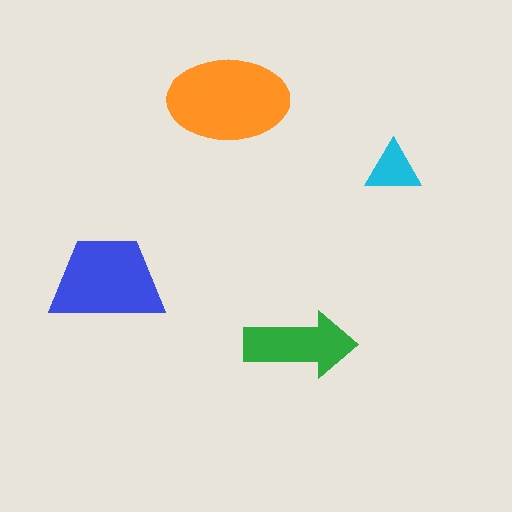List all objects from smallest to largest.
The cyan triangle, the green arrow, the blue trapezoid, the orange ellipse.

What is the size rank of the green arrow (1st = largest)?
3rd.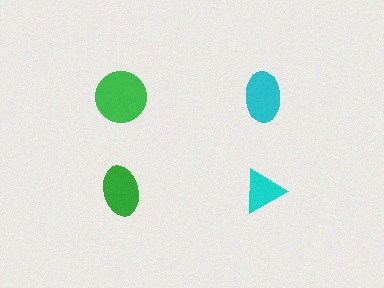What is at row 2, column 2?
A cyan triangle.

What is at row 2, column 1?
A green ellipse.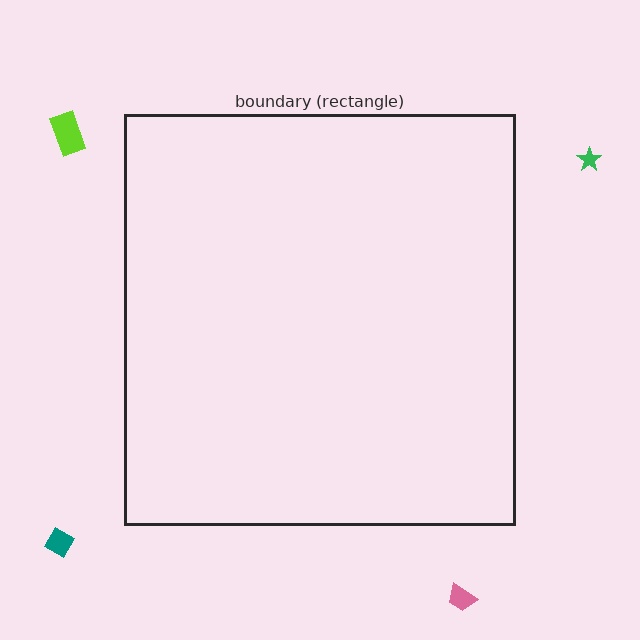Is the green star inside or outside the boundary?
Outside.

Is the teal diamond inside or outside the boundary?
Outside.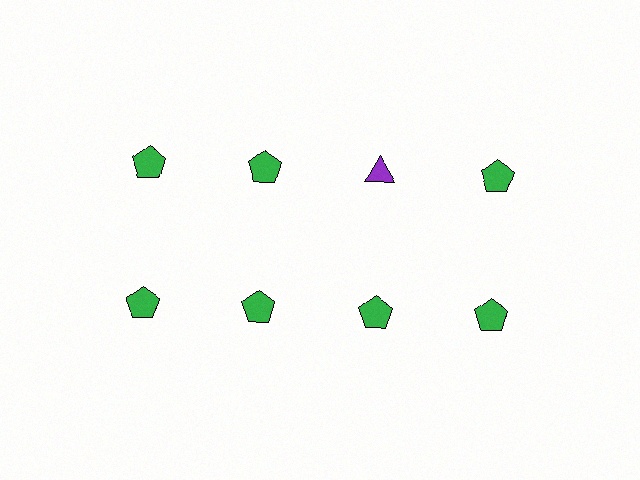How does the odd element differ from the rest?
It differs in both color (purple instead of green) and shape (triangle instead of pentagon).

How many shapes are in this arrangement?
There are 8 shapes arranged in a grid pattern.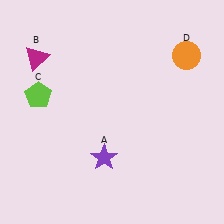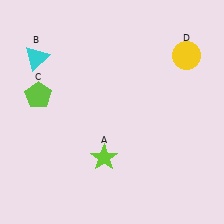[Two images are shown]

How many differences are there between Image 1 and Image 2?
There are 3 differences between the two images.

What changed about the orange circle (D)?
In Image 1, D is orange. In Image 2, it changed to yellow.